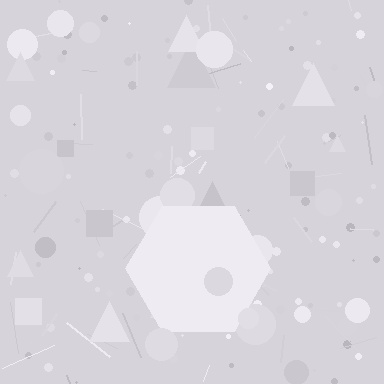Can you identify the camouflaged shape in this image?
The camouflaged shape is a hexagon.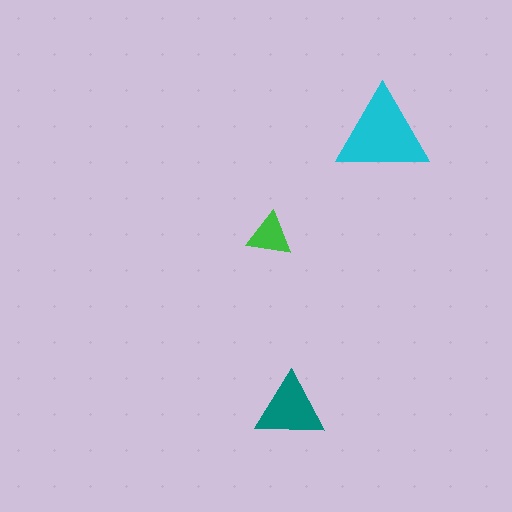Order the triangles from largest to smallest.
the cyan one, the teal one, the green one.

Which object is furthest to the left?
The green triangle is leftmost.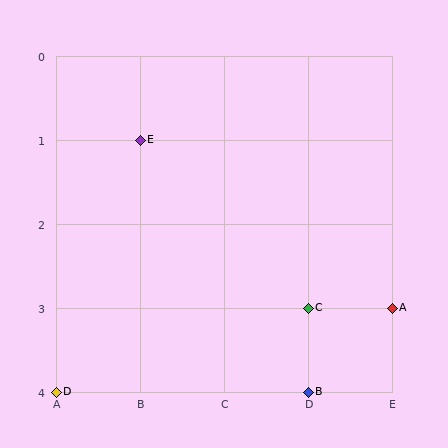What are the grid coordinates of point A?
Point A is at grid coordinates (E, 3).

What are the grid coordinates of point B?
Point B is at grid coordinates (D, 4).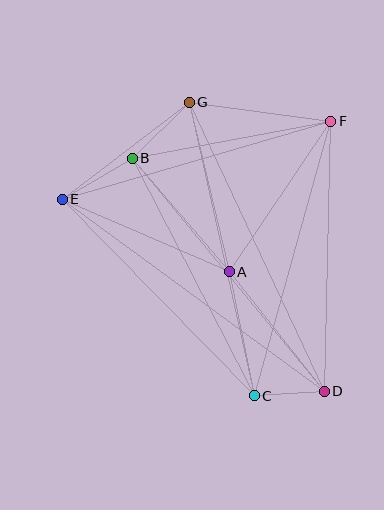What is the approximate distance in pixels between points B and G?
The distance between B and G is approximately 80 pixels.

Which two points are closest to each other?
Points C and D are closest to each other.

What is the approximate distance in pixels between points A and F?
The distance between A and F is approximately 182 pixels.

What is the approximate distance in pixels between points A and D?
The distance between A and D is approximately 153 pixels.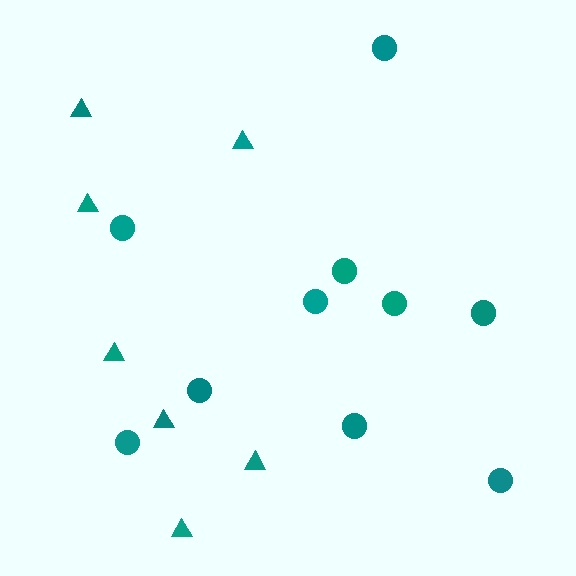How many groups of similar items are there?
There are 2 groups: one group of circles (10) and one group of triangles (7).